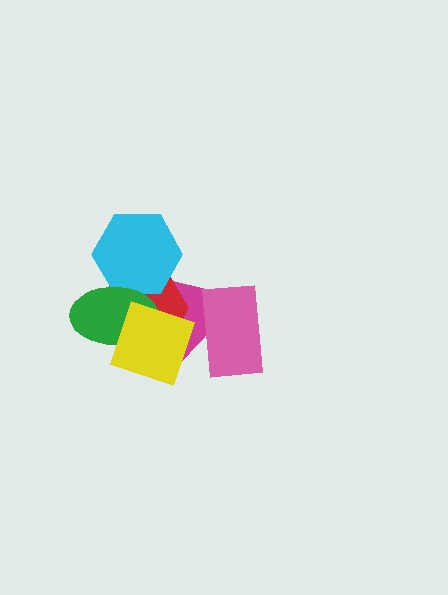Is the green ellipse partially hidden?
Yes, it is partially covered by another shape.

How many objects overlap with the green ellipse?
4 objects overlap with the green ellipse.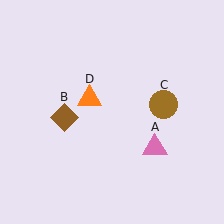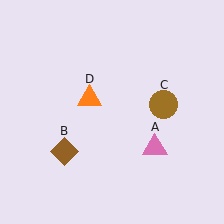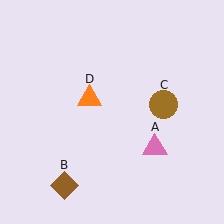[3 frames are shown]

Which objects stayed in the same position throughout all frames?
Pink triangle (object A) and brown circle (object C) and orange triangle (object D) remained stationary.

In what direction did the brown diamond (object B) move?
The brown diamond (object B) moved down.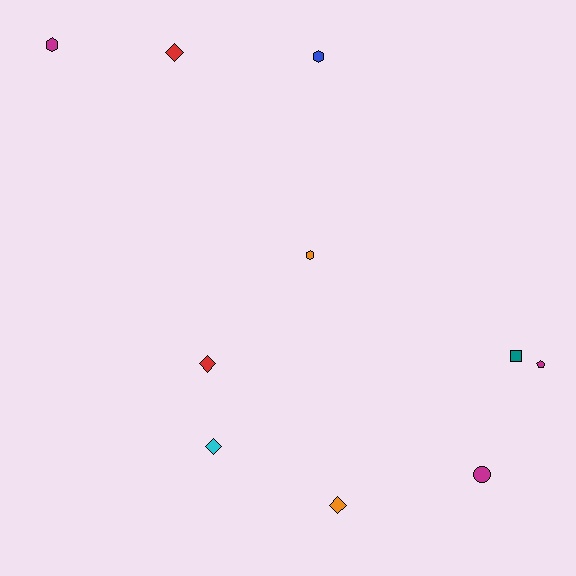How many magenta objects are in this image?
There are 3 magenta objects.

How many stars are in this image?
There are no stars.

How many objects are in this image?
There are 10 objects.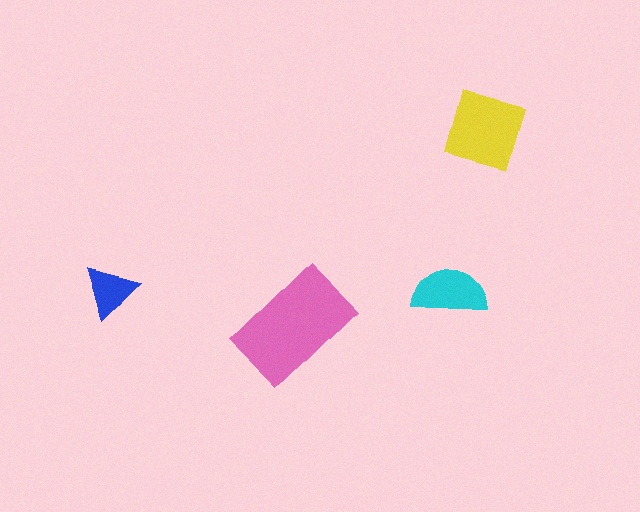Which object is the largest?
The pink rectangle.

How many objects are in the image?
There are 4 objects in the image.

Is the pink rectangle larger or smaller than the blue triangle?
Larger.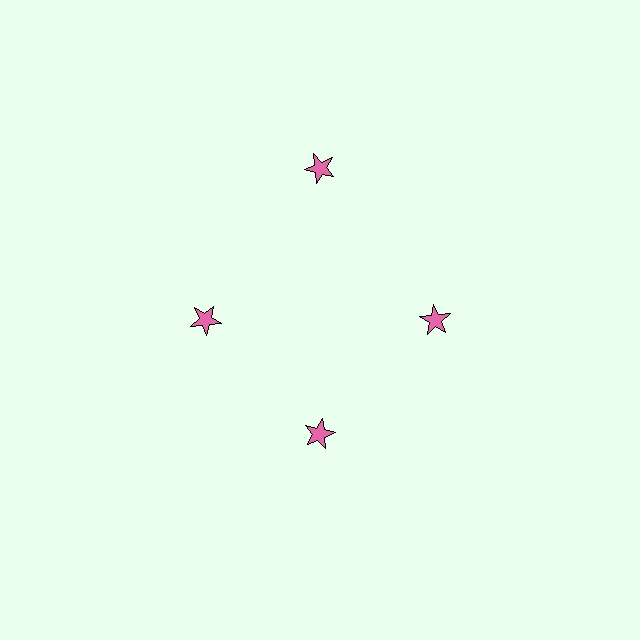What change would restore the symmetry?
The symmetry would be restored by moving it inward, back onto the ring so that all 4 stars sit at equal angles and equal distance from the center.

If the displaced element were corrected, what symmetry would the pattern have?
It would have 4-fold rotational symmetry — the pattern would map onto itself every 90 degrees.